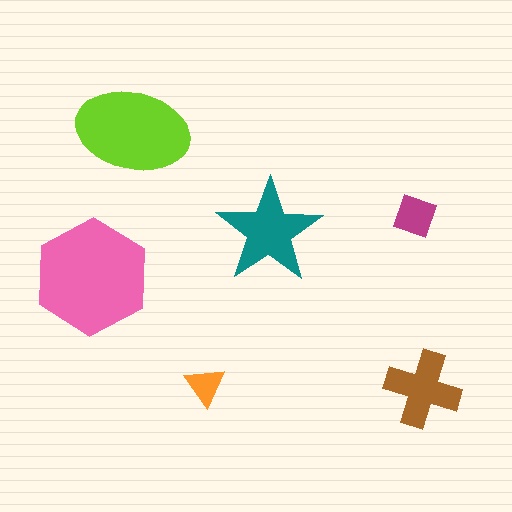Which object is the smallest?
The orange triangle.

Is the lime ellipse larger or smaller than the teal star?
Larger.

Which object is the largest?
The pink hexagon.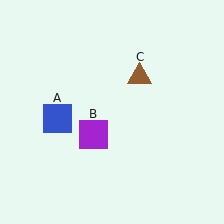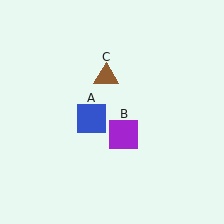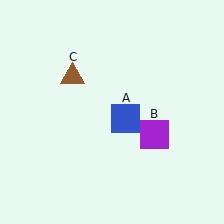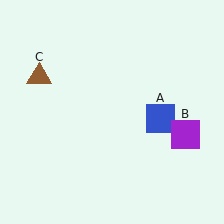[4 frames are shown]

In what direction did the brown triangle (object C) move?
The brown triangle (object C) moved left.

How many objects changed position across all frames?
3 objects changed position: blue square (object A), purple square (object B), brown triangle (object C).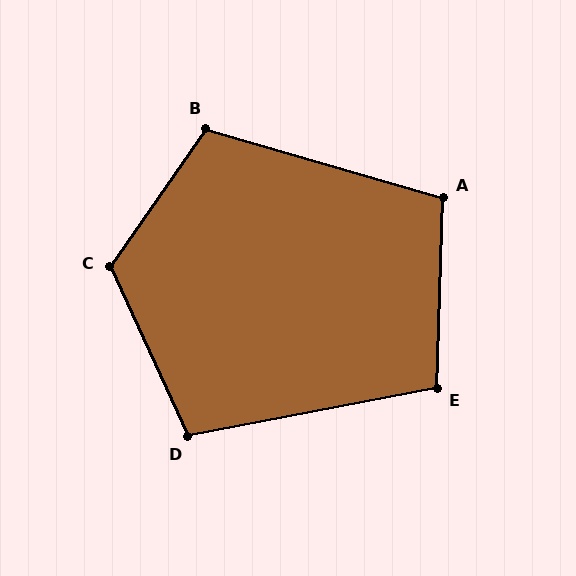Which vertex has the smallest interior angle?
E, at approximately 103 degrees.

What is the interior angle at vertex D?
Approximately 104 degrees (obtuse).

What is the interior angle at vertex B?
Approximately 109 degrees (obtuse).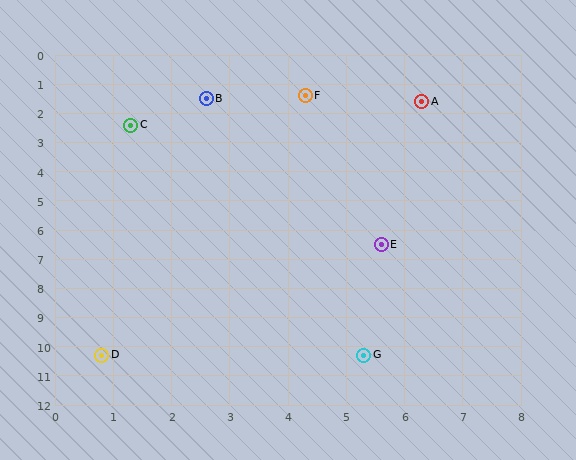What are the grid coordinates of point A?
Point A is at approximately (6.3, 1.6).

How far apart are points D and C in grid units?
Points D and C are about 7.9 grid units apart.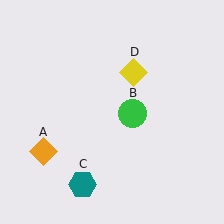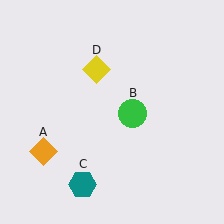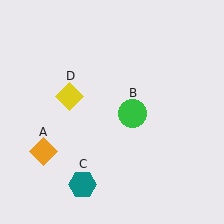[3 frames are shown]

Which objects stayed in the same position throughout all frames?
Orange diamond (object A) and green circle (object B) and teal hexagon (object C) remained stationary.